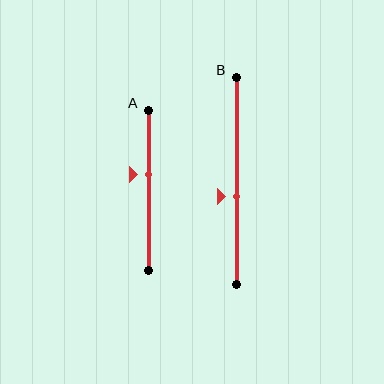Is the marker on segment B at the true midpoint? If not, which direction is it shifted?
No, the marker on segment B is shifted downward by about 8% of the segment length.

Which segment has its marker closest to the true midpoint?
Segment B has its marker closest to the true midpoint.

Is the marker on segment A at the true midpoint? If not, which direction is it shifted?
No, the marker on segment A is shifted upward by about 10% of the segment length.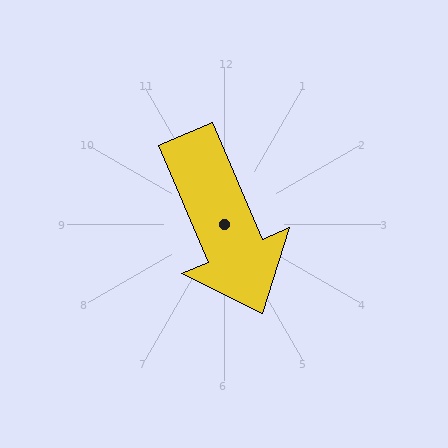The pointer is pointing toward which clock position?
Roughly 5 o'clock.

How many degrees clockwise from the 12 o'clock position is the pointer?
Approximately 157 degrees.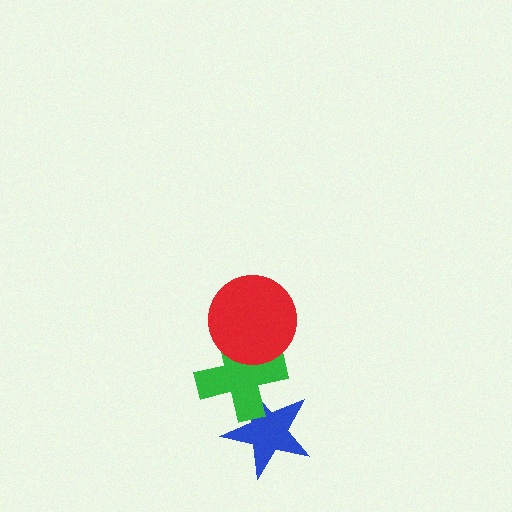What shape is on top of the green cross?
The red circle is on top of the green cross.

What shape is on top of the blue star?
The green cross is on top of the blue star.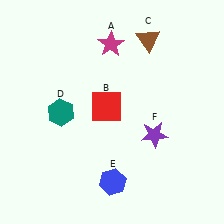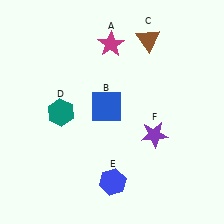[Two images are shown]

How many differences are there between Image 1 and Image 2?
There is 1 difference between the two images.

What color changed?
The square (B) changed from red in Image 1 to blue in Image 2.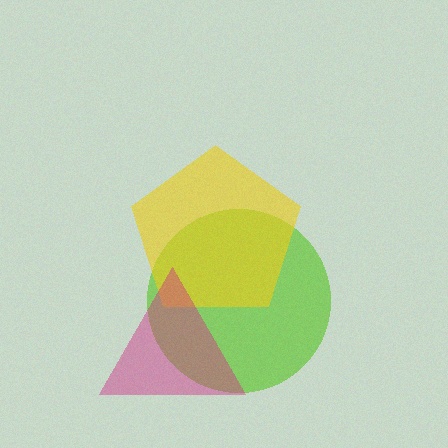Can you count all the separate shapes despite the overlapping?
Yes, there are 3 separate shapes.